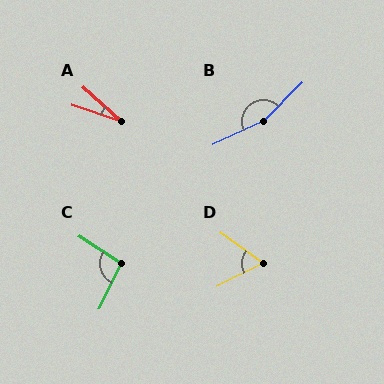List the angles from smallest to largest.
A (23°), D (63°), C (96°), B (160°).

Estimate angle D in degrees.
Approximately 63 degrees.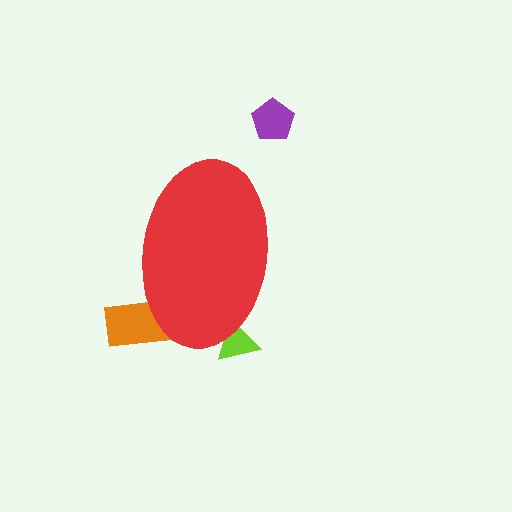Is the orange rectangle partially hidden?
Yes, the orange rectangle is partially hidden behind the red ellipse.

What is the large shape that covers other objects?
A red ellipse.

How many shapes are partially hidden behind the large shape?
2 shapes are partially hidden.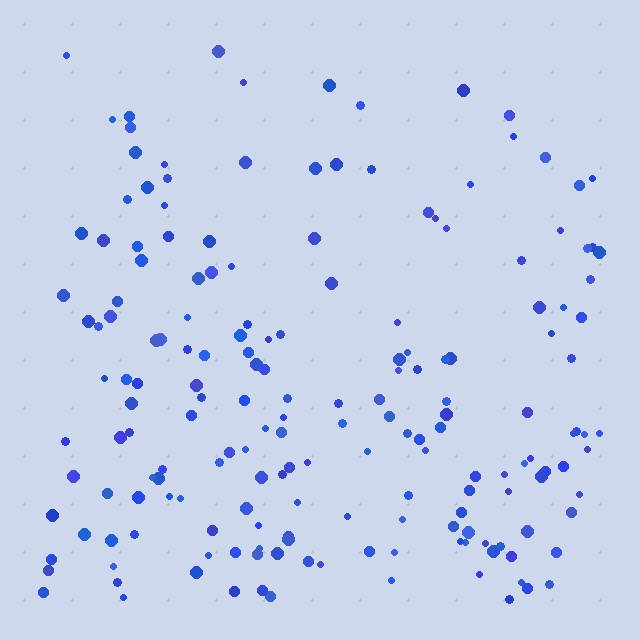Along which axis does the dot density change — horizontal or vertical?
Vertical.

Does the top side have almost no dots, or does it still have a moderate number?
Still a moderate number, just noticeably fewer than the bottom.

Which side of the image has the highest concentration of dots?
The bottom.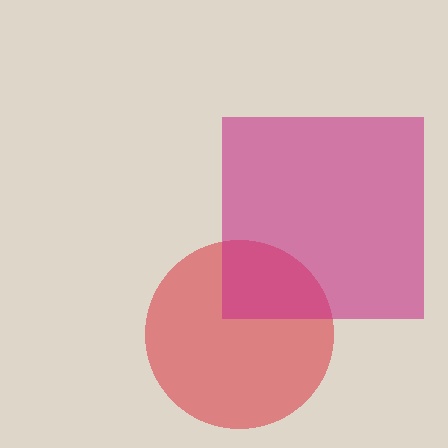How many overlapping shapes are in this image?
There are 2 overlapping shapes in the image.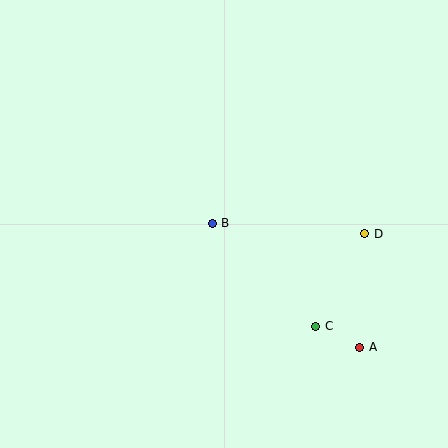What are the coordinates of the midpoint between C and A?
The midpoint between C and A is at (338, 337).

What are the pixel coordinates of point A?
Point A is at (360, 348).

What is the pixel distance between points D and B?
The distance between D and B is 153 pixels.